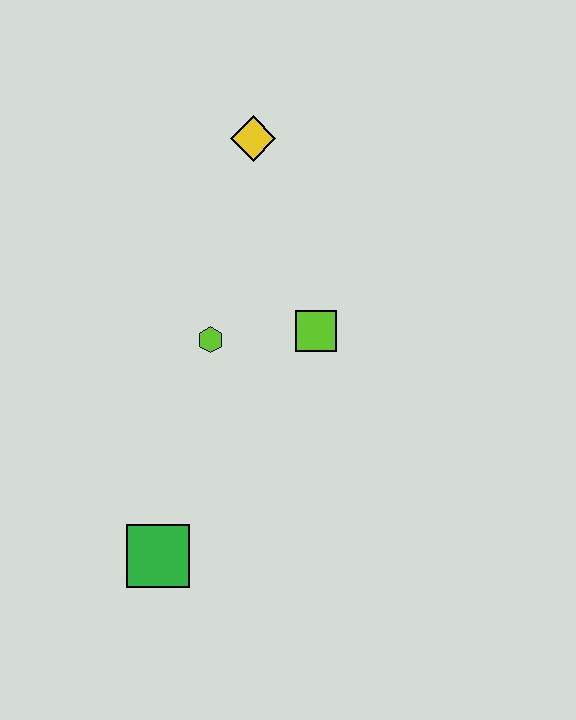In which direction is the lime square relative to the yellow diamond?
The lime square is below the yellow diamond.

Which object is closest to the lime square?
The lime hexagon is closest to the lime square.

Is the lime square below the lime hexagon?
No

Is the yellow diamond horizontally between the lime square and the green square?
Yes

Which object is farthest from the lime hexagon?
The green square is farthest from the lime hexagon.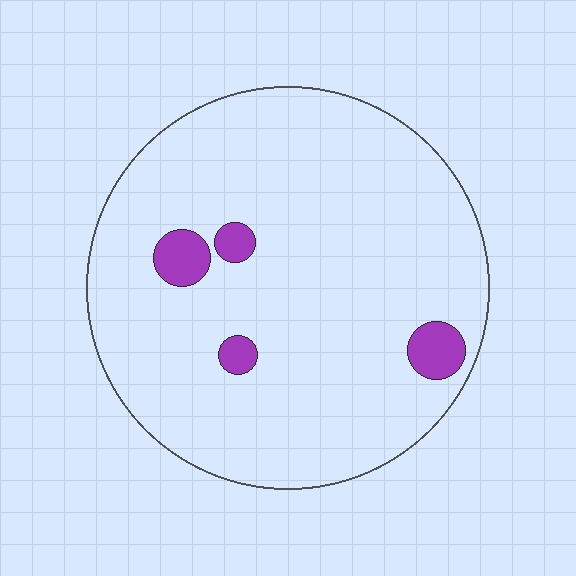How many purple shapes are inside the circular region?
4.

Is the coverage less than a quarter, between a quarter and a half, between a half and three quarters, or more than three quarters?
Less than a quarter.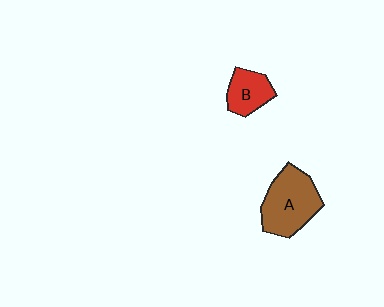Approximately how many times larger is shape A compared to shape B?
Approximately 1.8 times.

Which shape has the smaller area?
Shape B (red).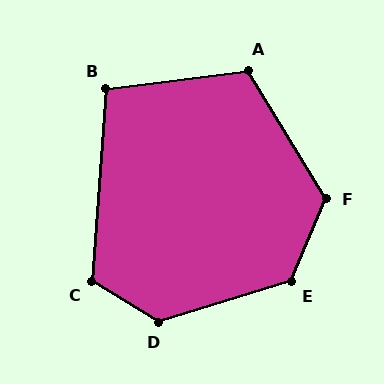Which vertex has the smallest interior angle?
B, at approximately 102 degrees.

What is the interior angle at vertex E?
Approximately 129 degrees (obtuse).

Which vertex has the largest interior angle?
D, at approximately 132 degrees.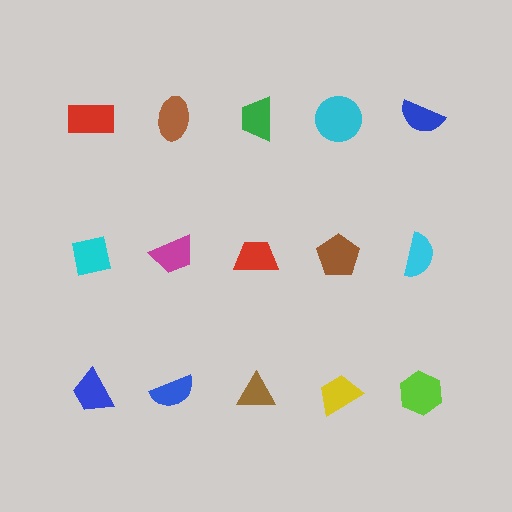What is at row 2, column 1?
A cyan square.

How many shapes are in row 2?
5 shapes.